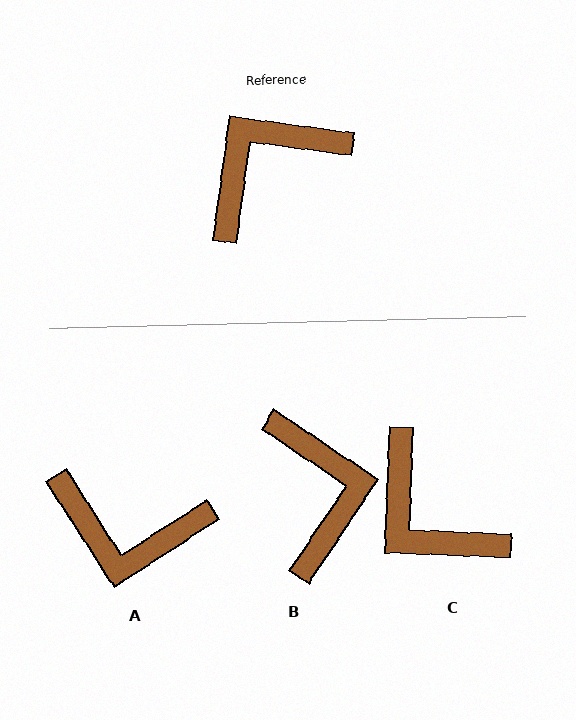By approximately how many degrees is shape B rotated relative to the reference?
Approximately 116 degrees clockwise.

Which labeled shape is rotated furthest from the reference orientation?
A, about 130 degrees away.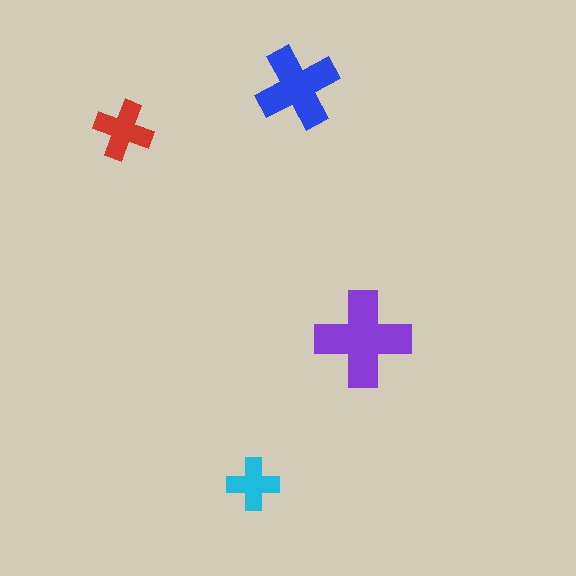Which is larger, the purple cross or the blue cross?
The purple one.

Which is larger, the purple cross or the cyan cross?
The purple one.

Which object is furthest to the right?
The purple cross is rightmost.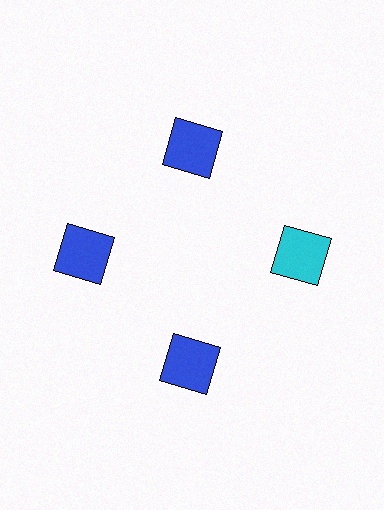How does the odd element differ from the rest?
It has a different color: cyan instead of blue.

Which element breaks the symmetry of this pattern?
The cyan square at roughly the 3 o'clock position breaks the symmetry. All other shapes are blue squares.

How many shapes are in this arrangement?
There are 4 shapes arranged in a ring pattern.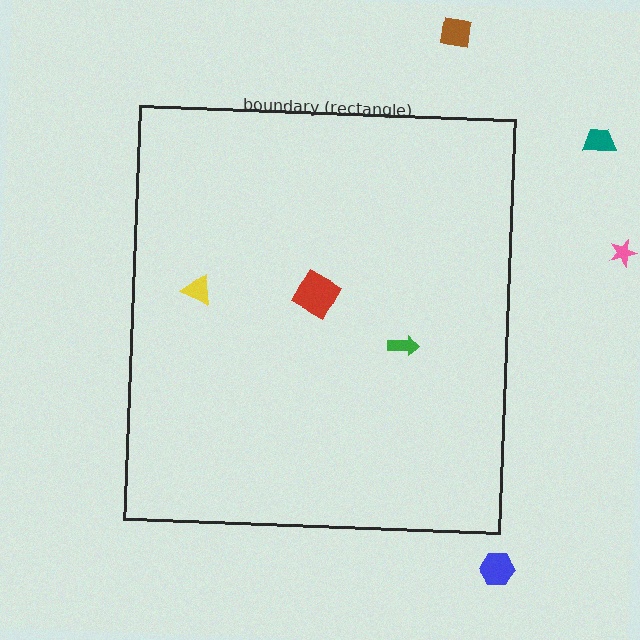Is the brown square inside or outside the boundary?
Outside.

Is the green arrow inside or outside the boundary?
Inside.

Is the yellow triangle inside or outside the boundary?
Inside.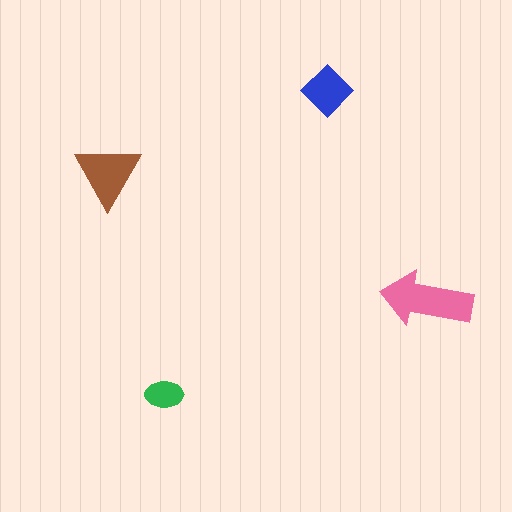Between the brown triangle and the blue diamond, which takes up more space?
The brown triangle.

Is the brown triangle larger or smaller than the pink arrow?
Smaller.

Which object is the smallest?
The green ellipse.